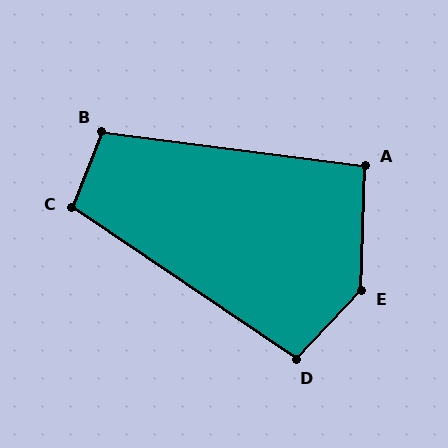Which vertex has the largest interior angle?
E, at approximately 138 degrees.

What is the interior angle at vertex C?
Approximately 102 degrees (obtuse).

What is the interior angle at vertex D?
Approximately 100 degrees (obtuse).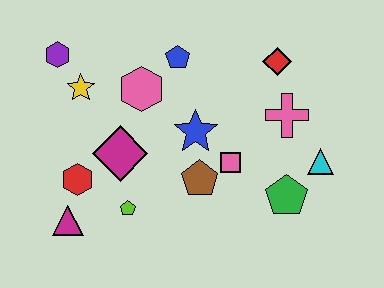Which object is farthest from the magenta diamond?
The cyan triangle is farthest from the magenta diamond.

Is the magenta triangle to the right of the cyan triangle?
No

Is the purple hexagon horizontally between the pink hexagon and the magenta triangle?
No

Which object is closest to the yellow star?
The purple hexagon is closest to the yellow star.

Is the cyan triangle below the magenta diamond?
Yes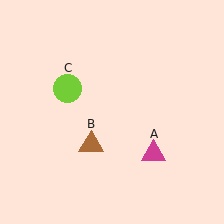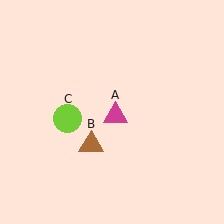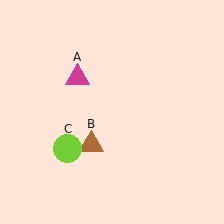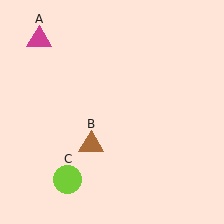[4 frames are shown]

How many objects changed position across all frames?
2 objects changed position: magenta triangle (object A), lime circle (object C).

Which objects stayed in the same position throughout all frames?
Brown triangle (object B) remained stationary.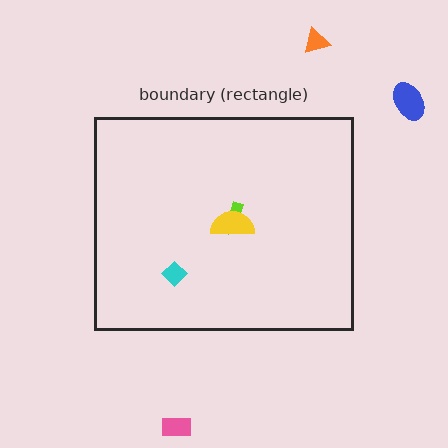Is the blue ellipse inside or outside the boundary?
Outside.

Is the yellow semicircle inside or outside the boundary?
Inside.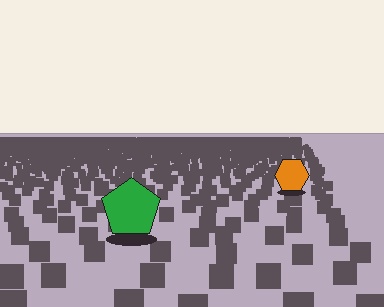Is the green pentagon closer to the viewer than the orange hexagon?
Yes. The green pentagon is closer — you can tell from the texture gradient: the ground texture is coarser near it.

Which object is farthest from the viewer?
The orange hexagon is farthest from the viewer. It appears smaller and the ground texture around it is denser.